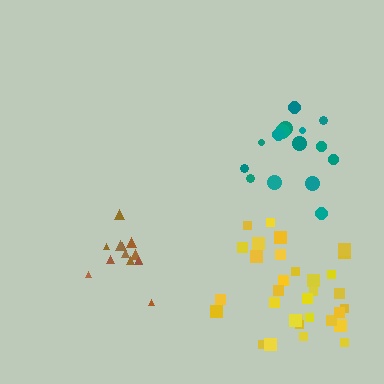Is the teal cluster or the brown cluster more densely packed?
Brown.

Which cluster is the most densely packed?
Brown.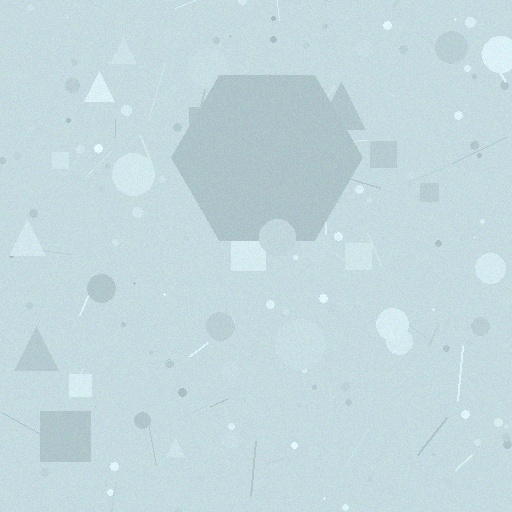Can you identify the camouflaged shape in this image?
The camouflaged shape is a hexagon.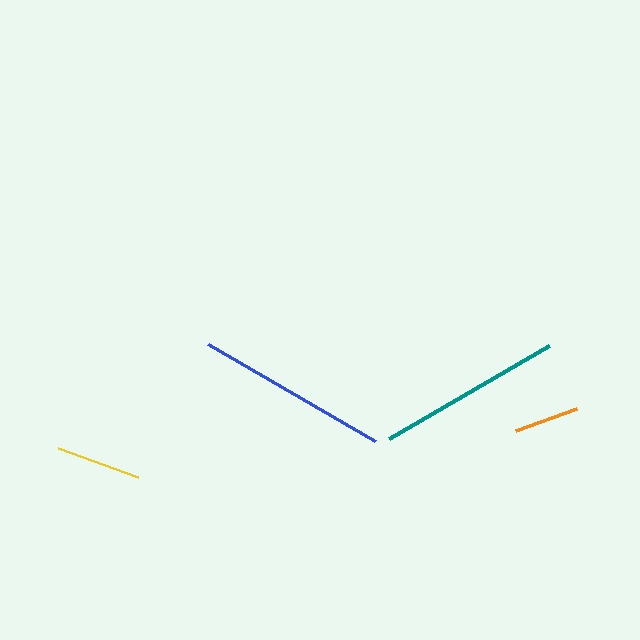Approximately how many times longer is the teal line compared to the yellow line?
The teal line is approximately 2.2 times the length of the yellow line.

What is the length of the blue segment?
The blue segment is approximately 193 pixels long.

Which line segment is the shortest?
The orange line is the shortest at approximately 65 pixels.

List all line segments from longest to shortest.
From longest to shortest: blue, teal, yellow, orange.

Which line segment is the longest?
The blue line is the longest at approximately 193 pixels.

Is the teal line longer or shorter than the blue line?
The blue line is longer than the teal line.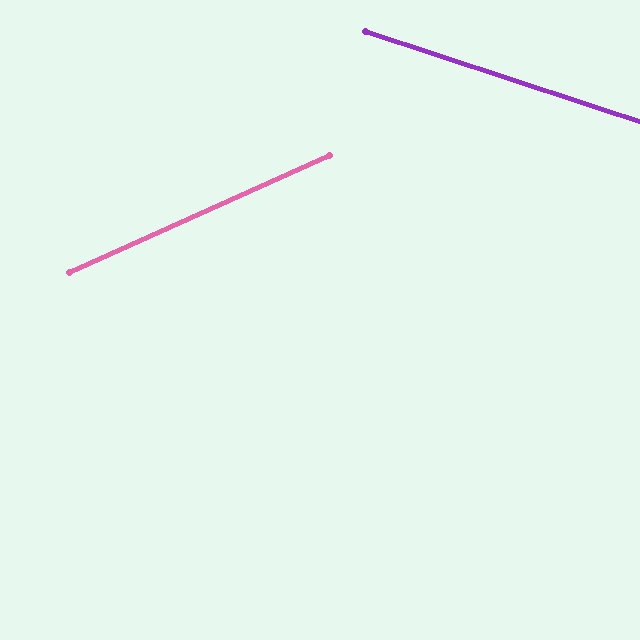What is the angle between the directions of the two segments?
Approximately 42 degrees.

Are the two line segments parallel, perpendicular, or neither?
Neither parallel nor perpendicular — they differ by about 42°.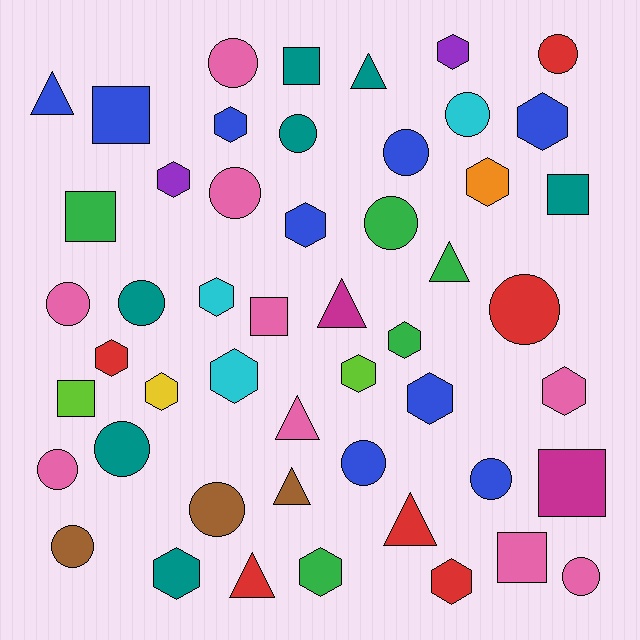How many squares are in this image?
There are 8 squares.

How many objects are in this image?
There are 50 objects.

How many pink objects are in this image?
There are 9 pink objects.